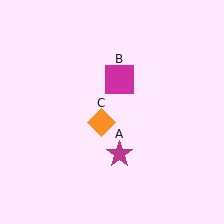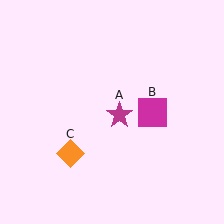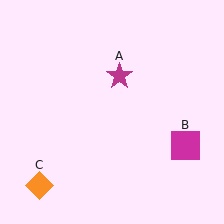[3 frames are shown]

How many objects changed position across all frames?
3 objects changed position: magenta star (object A), magenta square (object B), orange diamond (object C).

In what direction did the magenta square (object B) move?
The magenta square (object B) moved down and to the right.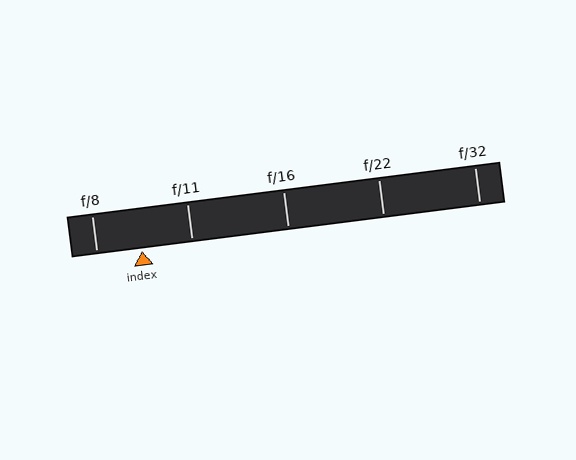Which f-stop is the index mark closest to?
The index mark is closest to f/8.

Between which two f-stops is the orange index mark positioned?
The index mark is between f/8 and f/11.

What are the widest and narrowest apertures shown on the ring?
The widest aperture shown is f/8 and the narrowest is f/32.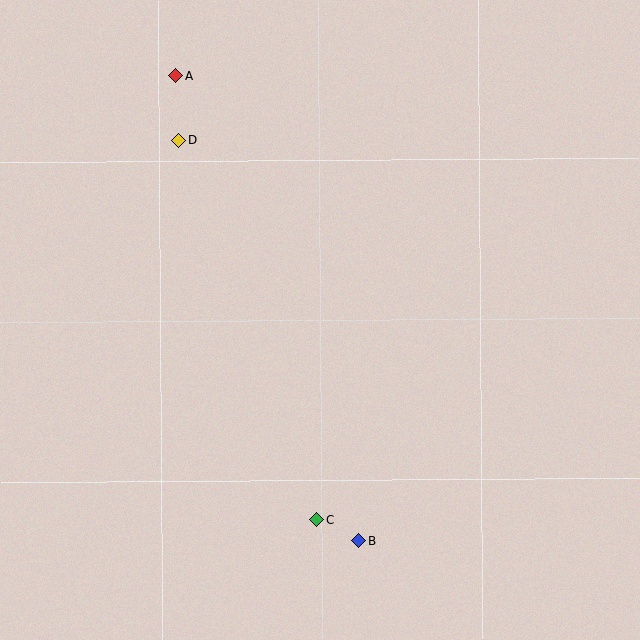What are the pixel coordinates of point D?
Point D is at (178, 140).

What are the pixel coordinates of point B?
Point B is at (358, 541).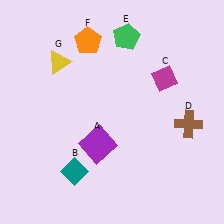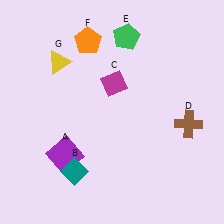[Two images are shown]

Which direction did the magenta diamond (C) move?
The magenta diamond (C) moved left.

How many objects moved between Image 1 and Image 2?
2 objects moved between the two images.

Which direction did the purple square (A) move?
The purple square (A) moved left.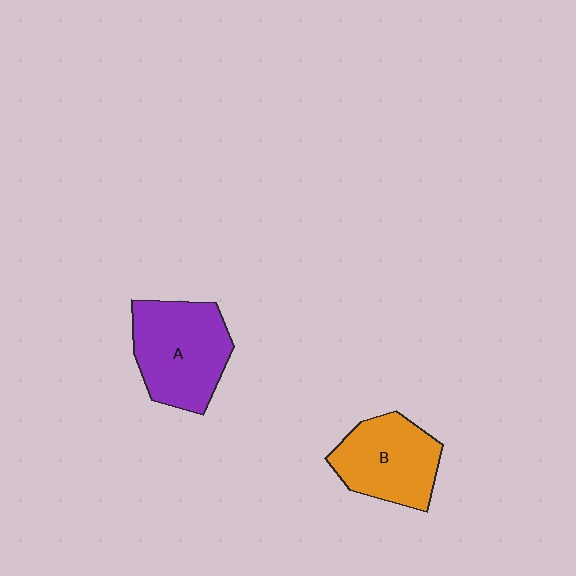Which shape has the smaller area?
Shape B (orange).